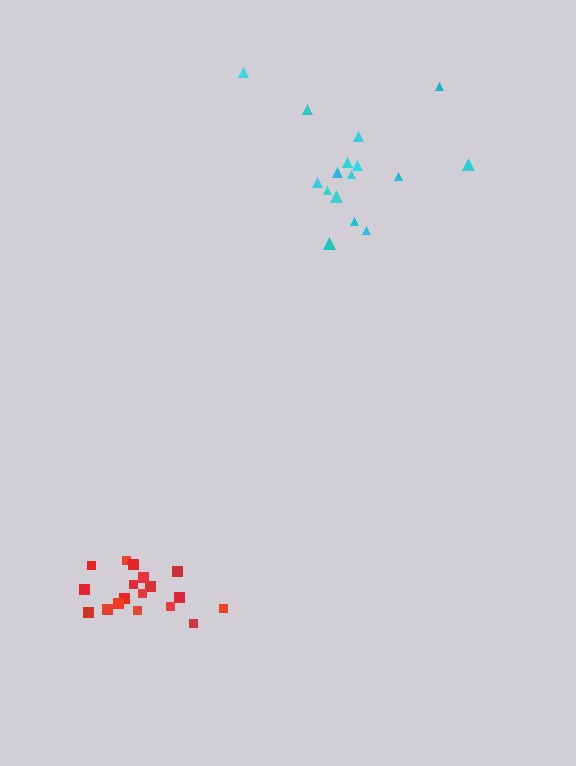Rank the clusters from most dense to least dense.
red, cyan.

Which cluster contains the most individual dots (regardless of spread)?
Red (18).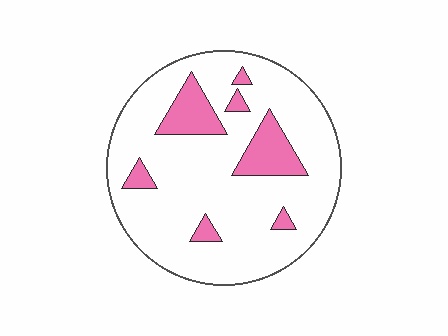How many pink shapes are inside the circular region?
7.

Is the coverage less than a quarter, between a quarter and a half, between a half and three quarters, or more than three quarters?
Less than a quarter.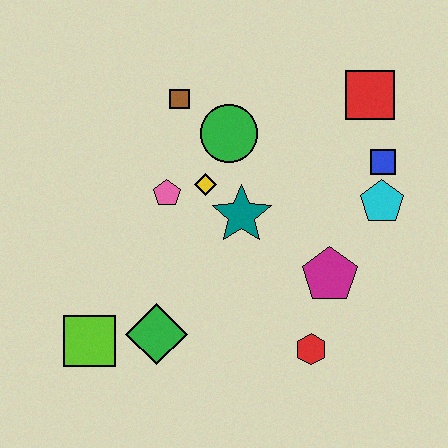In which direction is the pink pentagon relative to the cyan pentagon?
The pink pentagon is to the left of the cyan pentagon.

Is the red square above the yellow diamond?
Yes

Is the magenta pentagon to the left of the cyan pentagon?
Yes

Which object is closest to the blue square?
The cyan pentagon is closest to the blue square.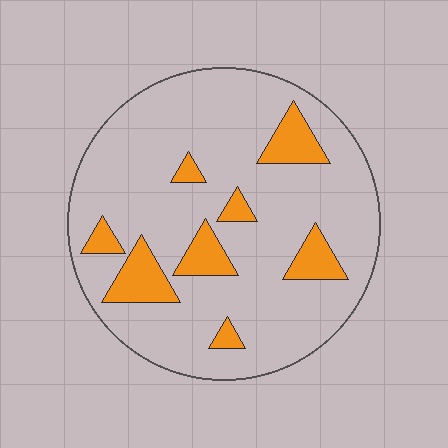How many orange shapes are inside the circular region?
8.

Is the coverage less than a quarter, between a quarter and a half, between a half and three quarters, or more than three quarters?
Less than a quarter.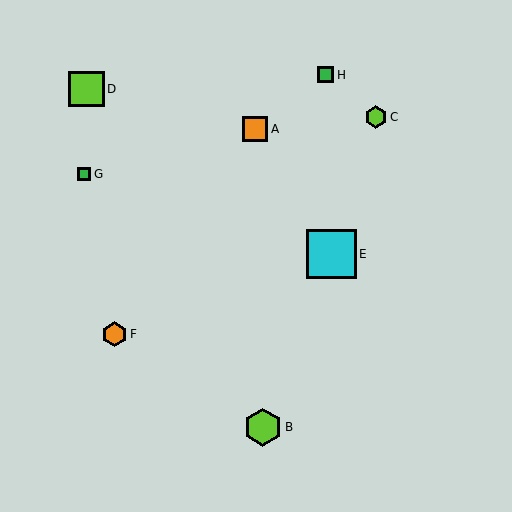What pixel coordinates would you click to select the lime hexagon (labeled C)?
Click at (376, 117) to select the lime hexagon C.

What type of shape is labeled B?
Shape B is a lime hexagon.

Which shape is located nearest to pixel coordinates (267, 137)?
The orange square (labeled A) at (255, 129) is nearest to that location.